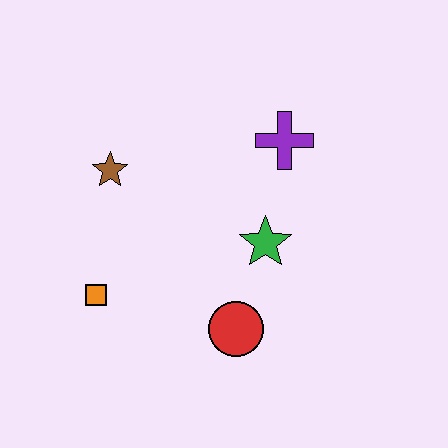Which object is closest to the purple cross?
The green star is closest to the purple cross.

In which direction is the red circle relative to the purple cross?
The red circle is below the purple cross.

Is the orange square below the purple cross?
Yes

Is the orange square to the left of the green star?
Yes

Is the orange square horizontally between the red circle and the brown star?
No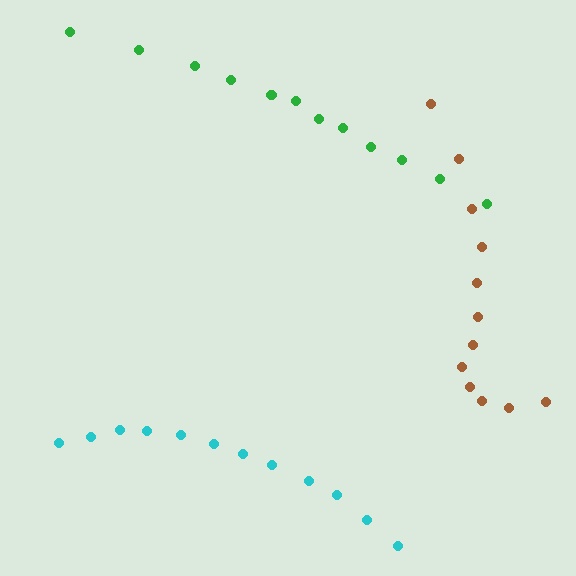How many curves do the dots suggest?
There are 3 distinct paths.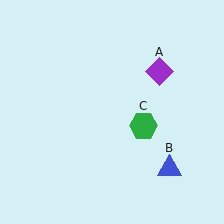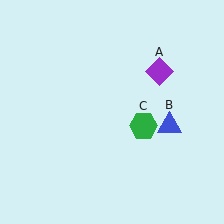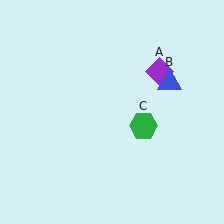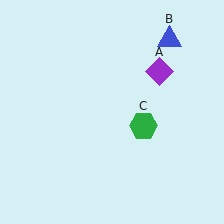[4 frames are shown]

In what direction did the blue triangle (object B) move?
The blue triangle (object B) moved up.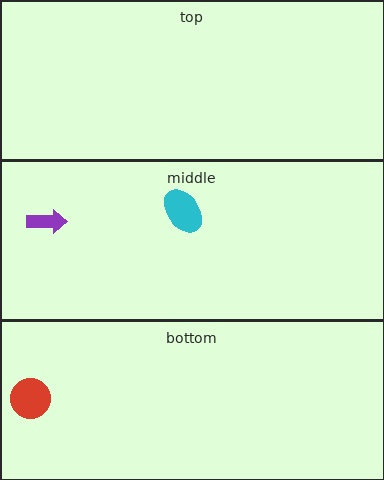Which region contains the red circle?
The bottom region.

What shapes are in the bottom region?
The red circle.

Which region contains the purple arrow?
The middle region.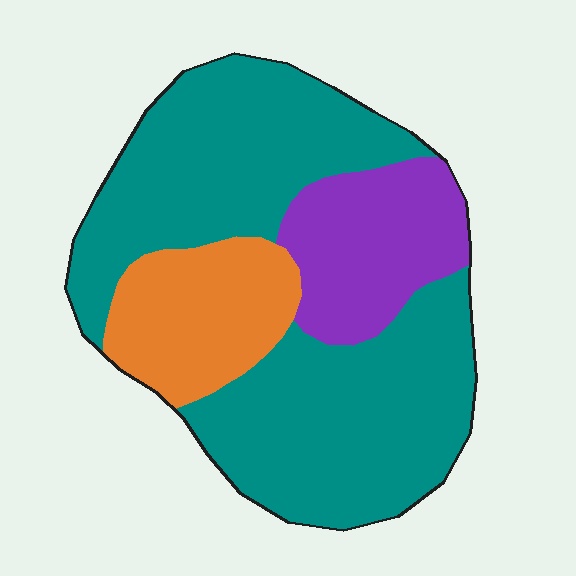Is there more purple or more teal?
Teal.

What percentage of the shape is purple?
Purple takes up about one sixth (1/6) of the shape.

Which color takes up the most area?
Teal, at roughly 65%.